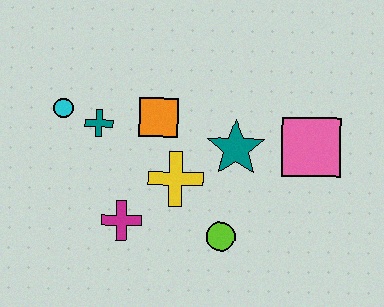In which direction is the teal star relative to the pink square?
The teal star is to the left of the pink square.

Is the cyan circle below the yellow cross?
No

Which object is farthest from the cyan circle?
The pink square is farthest from the cyan circle.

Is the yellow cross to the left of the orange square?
No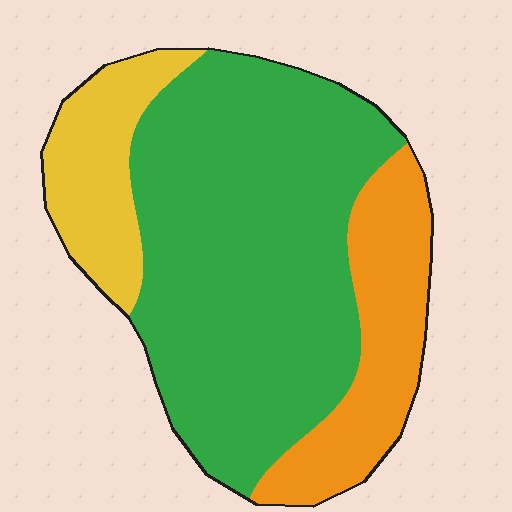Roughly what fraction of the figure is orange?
Orange takes up less than a quarter of the figure.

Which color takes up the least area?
Yellow, at roughly 15%.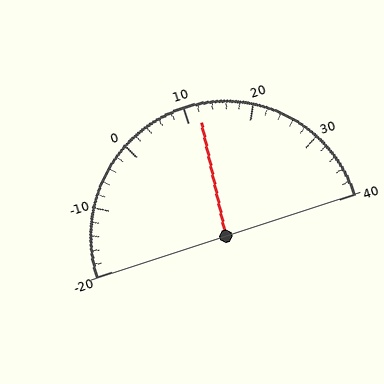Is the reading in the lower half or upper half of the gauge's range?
The reading is in the upper half of the range (-20 to 40).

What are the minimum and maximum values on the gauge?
The gauge ranges from -20 to 40.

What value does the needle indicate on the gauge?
The needle indicates approximately 12.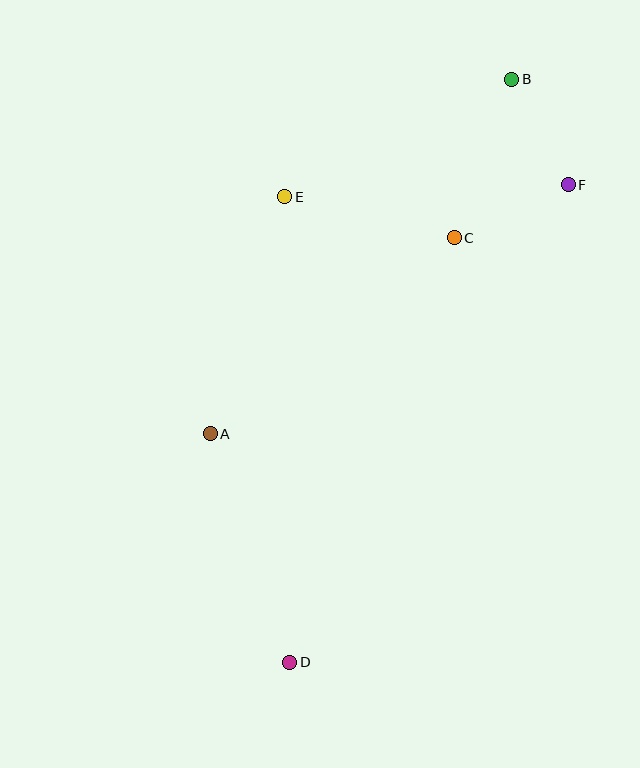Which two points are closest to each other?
Points B and F are closest to each other.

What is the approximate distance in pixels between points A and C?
The distance between A and C is approximately 313 pixels.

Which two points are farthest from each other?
Points B and D are farthest from each other.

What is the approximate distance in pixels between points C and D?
The distance between C and D is approximately 455 pixels.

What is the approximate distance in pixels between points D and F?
The distance between D and F is approximately 553 pixels.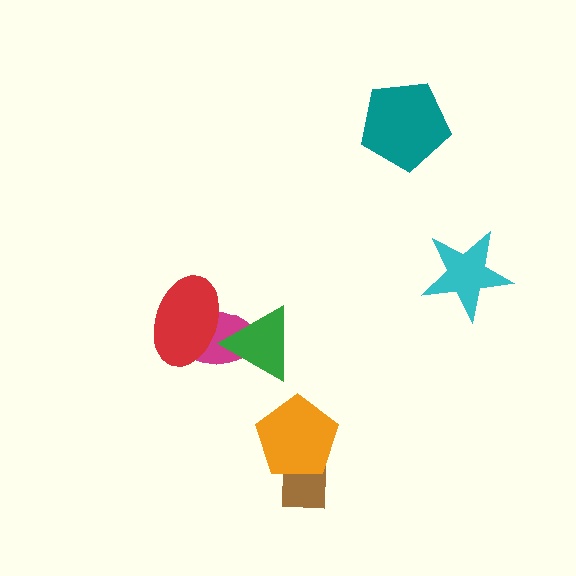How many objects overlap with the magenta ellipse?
2 objects overlap with the magenta ellipse.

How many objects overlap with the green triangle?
2 objects overlap with the green triangle.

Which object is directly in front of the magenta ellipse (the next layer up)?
The red ellipse is directly in front of the magenta ellipse.